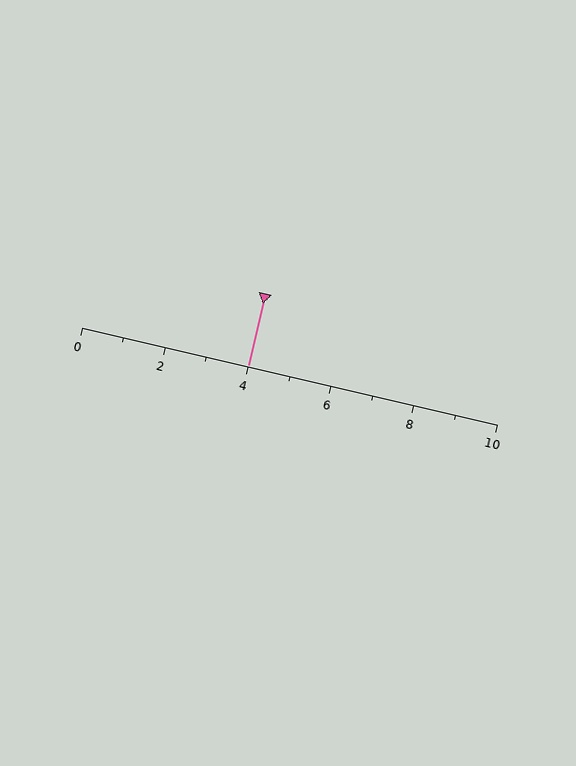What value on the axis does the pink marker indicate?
The marker indicates approximately 4.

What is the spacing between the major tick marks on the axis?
The major ticks are spaced 2 apart.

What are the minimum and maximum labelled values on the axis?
The axis runs from 0 to 10.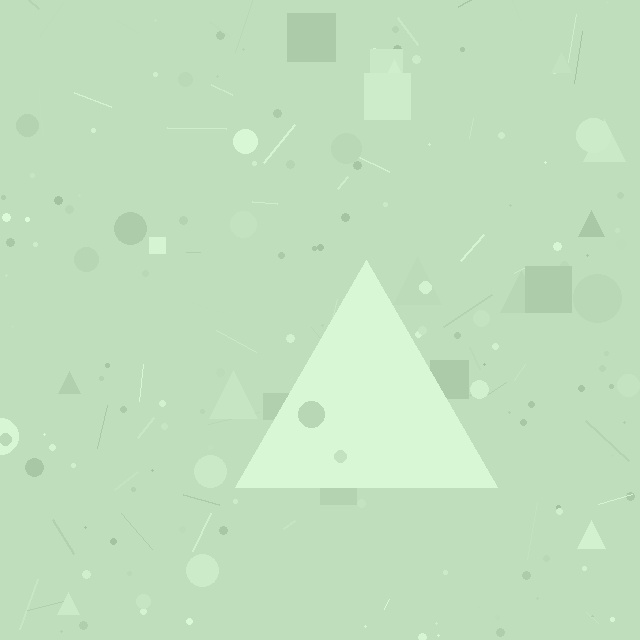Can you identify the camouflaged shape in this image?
The camouflaged shape is a triangle.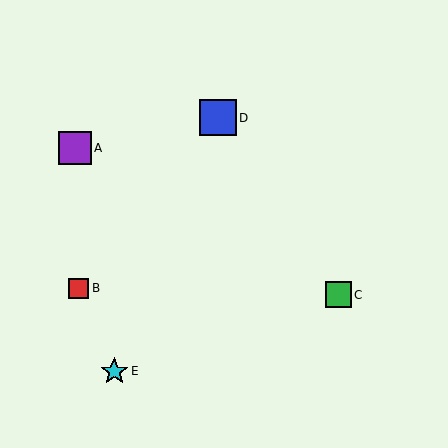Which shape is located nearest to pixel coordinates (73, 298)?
The red square (labeled B) at (79, 288) is nearest to that location.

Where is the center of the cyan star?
The center of the cyan star is at (114, 371).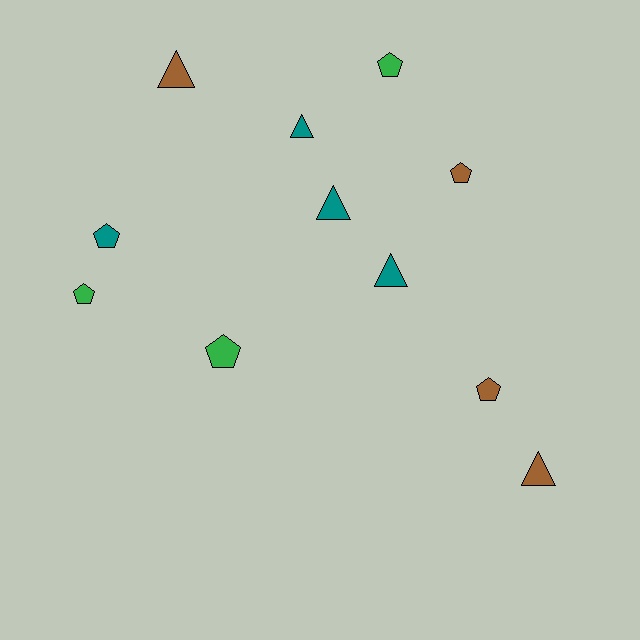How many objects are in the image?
There are 11 objects.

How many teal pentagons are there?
There is 1 teal pentagon.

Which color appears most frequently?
Brown, with 4 objects.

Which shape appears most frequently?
Pentagon, with 6 objects.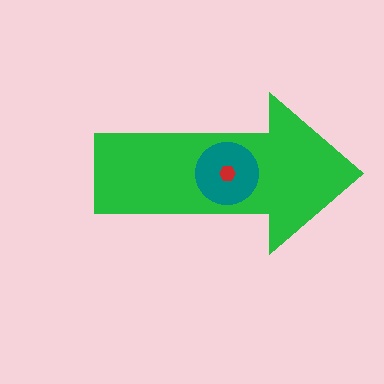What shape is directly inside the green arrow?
The teal circle.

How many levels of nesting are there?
3.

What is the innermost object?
The red hexagon.